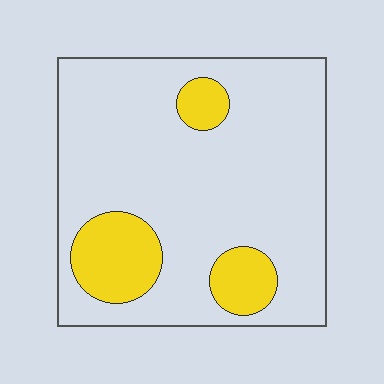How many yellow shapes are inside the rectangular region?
3.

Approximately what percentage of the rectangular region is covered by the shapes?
Approximately 20%.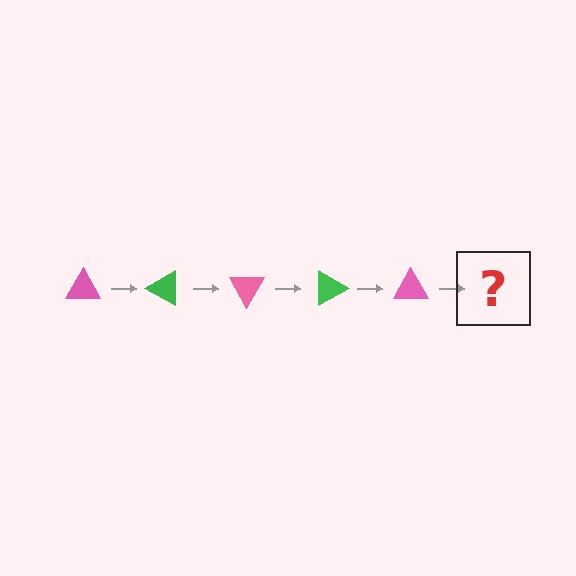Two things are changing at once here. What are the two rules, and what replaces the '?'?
The two rules are that it rotates 30 degrees each step and the color cycles through pink and green. The '?' should be a green triangle, rotated 150 degrees from the start.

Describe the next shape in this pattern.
It should be a green triangle, rotated 150 degrees from the start.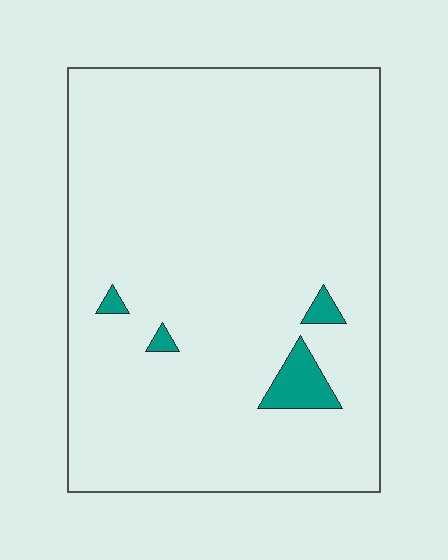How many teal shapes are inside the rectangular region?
4.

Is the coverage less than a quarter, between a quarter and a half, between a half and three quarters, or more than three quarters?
Less than a quarter.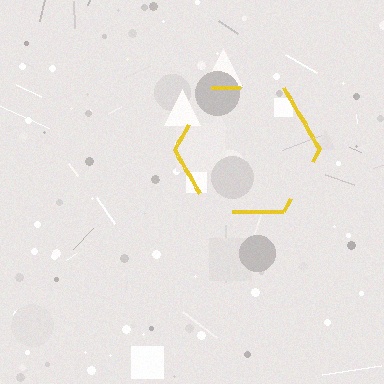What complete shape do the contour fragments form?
The contour fragments form a hexagon.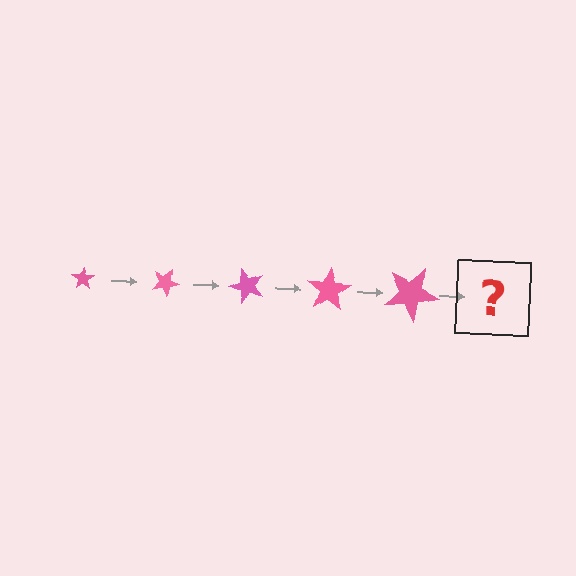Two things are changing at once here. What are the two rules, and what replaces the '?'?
The two rules are that the star grows larger each step and it rotates 25 degrees each step. The '?' should be a star, larger than the previous one and rotated 125 degrees from the start.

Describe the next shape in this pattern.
It should be a star, larger than the previous one and rotated 125 degrees from the start.